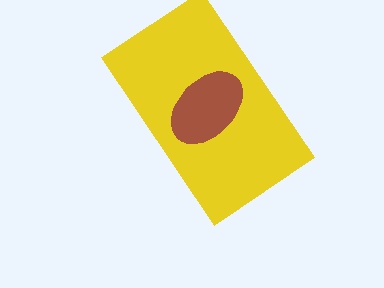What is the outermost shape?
The yellow rectangle.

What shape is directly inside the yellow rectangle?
The brown ellipse.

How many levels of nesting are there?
2.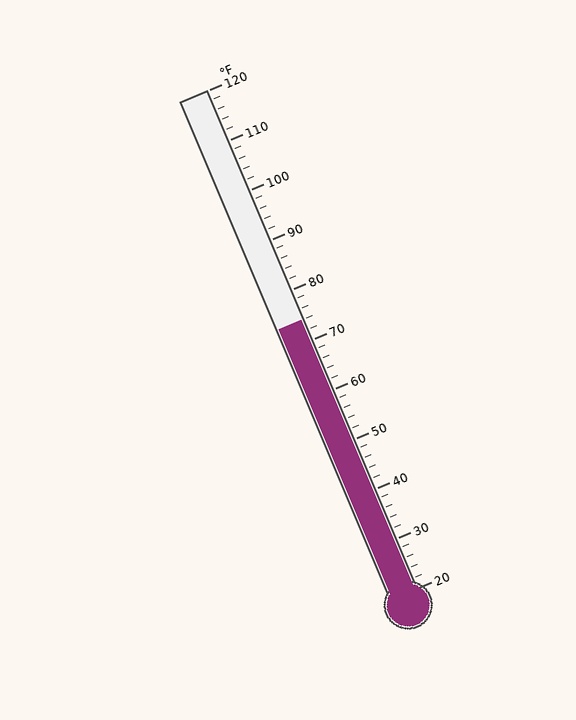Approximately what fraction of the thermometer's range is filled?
The thermometer is filled to approximately 55% of its range.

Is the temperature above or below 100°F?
The temperature is below 100°F.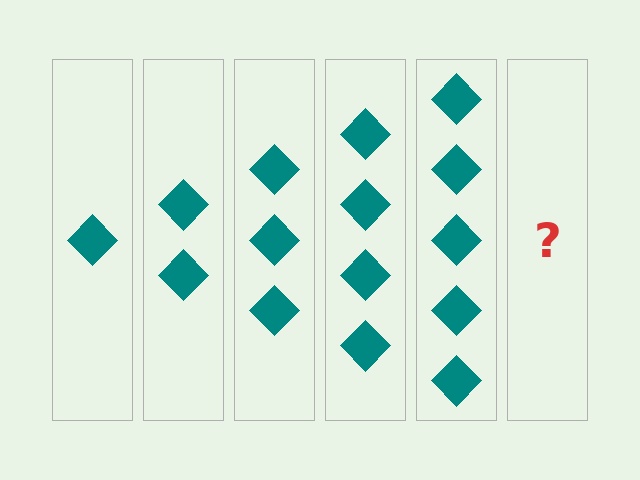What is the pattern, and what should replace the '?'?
The pattern is that each step adds one more diamond. The '?' should be 6 diamonds.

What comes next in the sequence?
The next element should be 6 diamonds.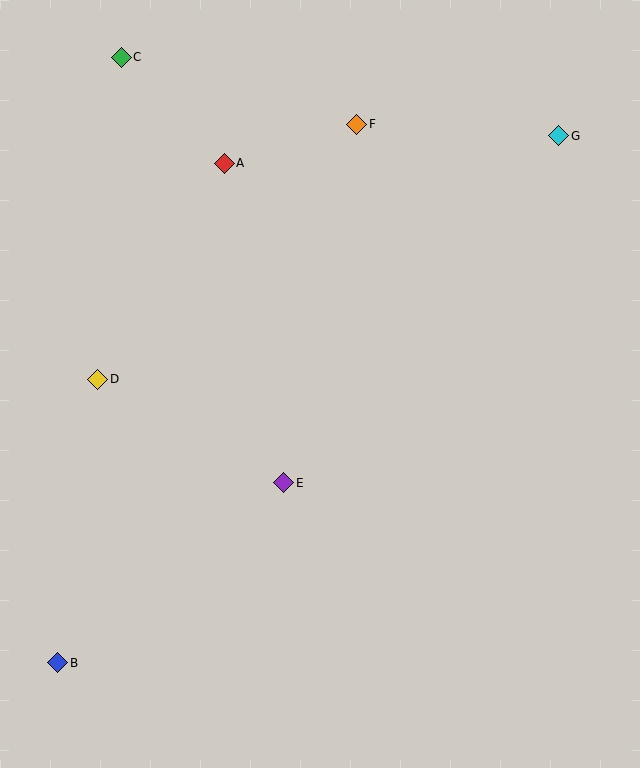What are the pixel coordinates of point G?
Point G is at (559, 136).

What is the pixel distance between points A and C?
The distance between A and C is 148 pixels.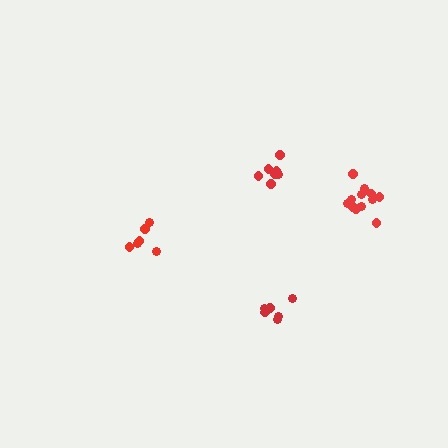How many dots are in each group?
Group 1: 7 dots, Group 2: 6 dots, Group 3: 12 dots, Group 4: 6 dots (31 total).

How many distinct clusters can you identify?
There are 4 distinct clusters.